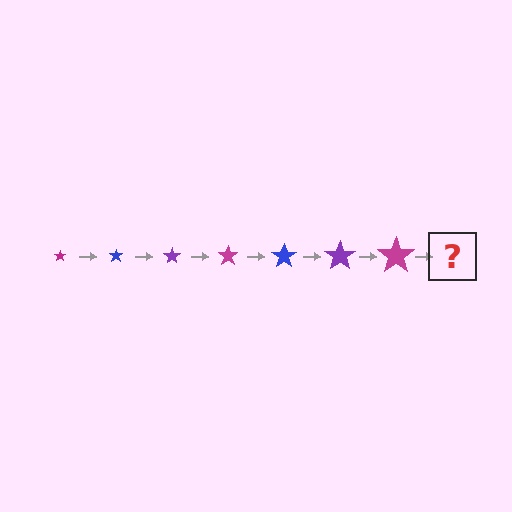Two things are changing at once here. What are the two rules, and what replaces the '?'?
The two rules are that the star grows larger each step and the color cycles through magenta, blue, and purple. The '?' should be a blue star, larger than the previous one.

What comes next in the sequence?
The next element should be a blue star, larger than the previous one.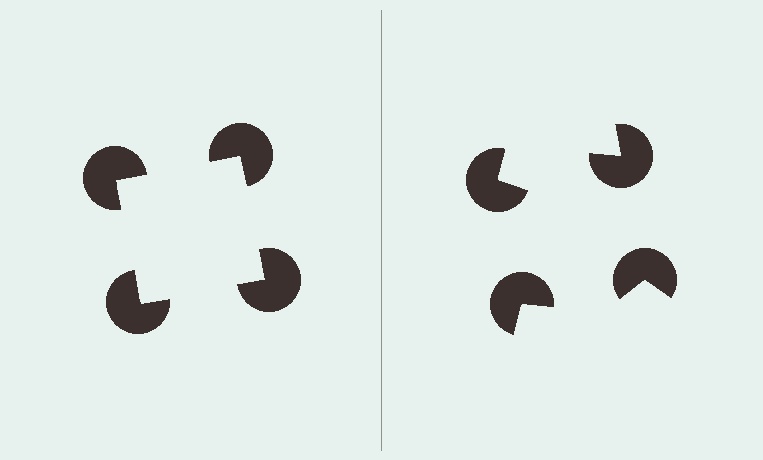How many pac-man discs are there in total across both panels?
8 — 4 on each side.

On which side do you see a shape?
An illusory square appears on the left side. On the right side the wedge cuts are rotated, so no coherent shape forms.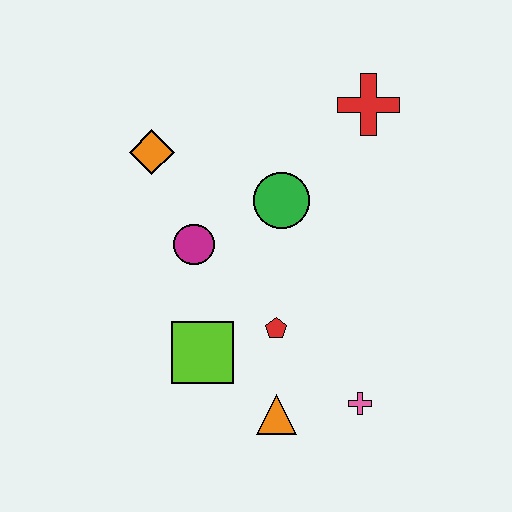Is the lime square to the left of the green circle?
Yes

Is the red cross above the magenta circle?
Yes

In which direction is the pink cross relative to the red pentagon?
The pink cross is to the right of the red pentagon.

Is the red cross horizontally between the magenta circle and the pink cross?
No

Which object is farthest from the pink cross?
The orange diamond is farthest from the pink cross.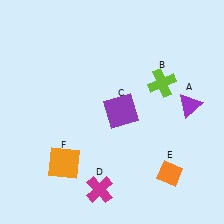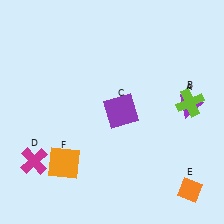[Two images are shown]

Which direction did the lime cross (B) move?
The lime cross (B) moved right.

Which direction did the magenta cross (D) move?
The magenta cross (D) moved left.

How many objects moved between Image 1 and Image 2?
3 objects moved between the two images.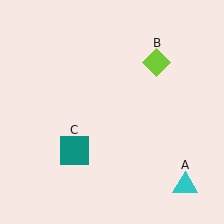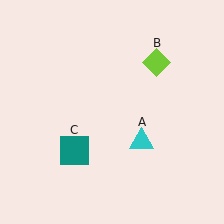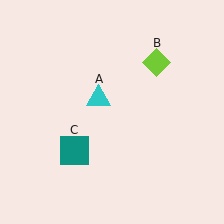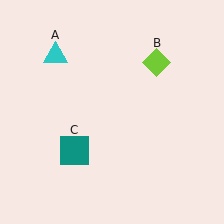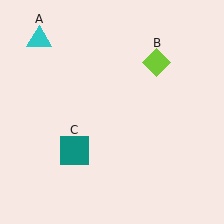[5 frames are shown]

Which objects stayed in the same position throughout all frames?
Lime diamond (object B) and teal square (object C) remained stationary.